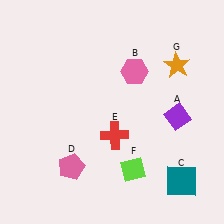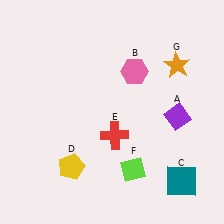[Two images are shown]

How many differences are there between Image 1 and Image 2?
There is 1 difference between the two images.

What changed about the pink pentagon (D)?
In Image 1, D is pink. In Image 2, it changed to yellow.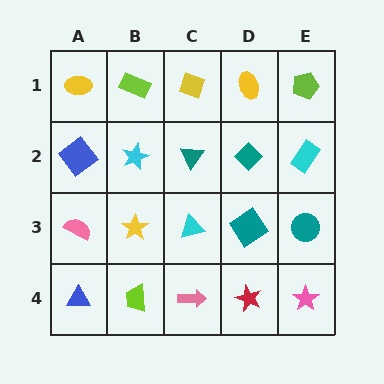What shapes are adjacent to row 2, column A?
A yellow ellipse (row 1, column A), a pink semicircle (row 3, column A), a cyan star (row 2, column B).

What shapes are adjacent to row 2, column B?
A lime rectangle (row 1, column B), a yellow star (row 3, column B), a blue diamond (row 2, column A), a teal triangle (row 2, column C).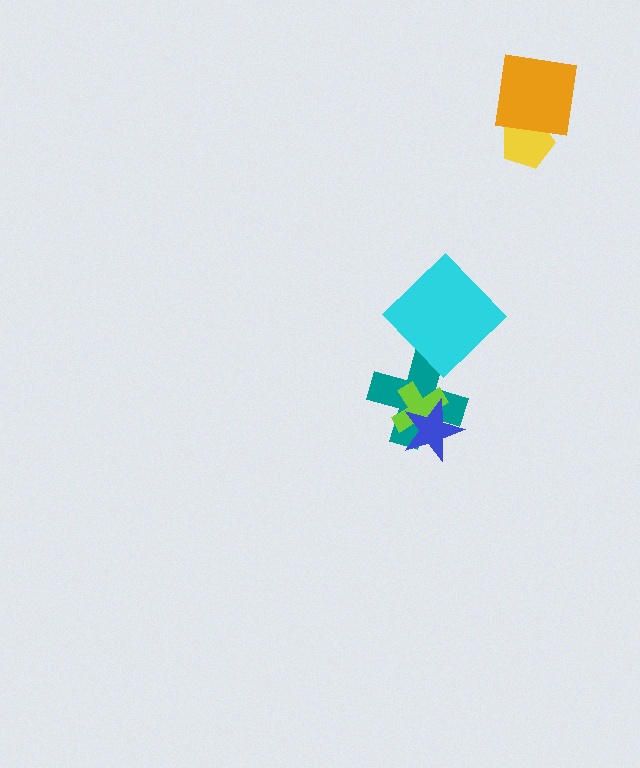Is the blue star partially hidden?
No, no other shape covers it.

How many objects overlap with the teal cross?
2 objects overlap with the teal cross.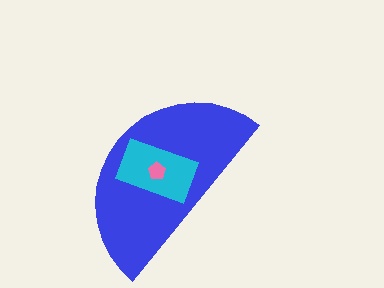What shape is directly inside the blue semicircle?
The cyan rectangle.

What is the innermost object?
The pink pentagon.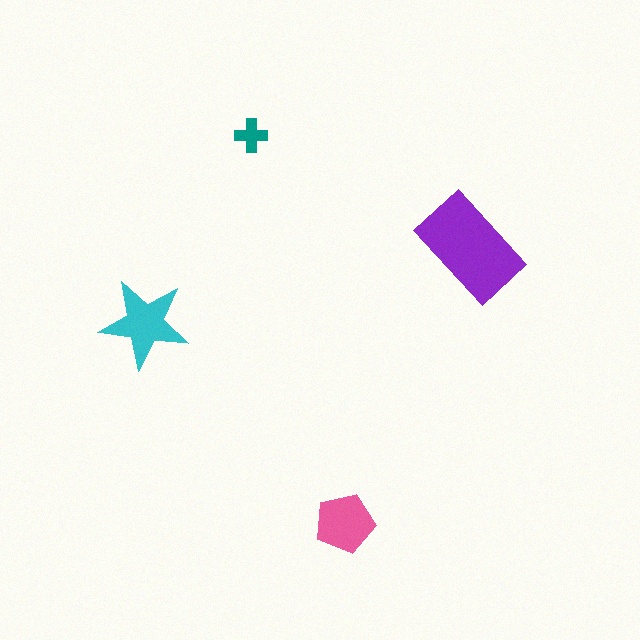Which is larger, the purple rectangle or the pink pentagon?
The purple rectangle.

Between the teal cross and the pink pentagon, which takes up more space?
The pink pentagon.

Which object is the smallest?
The teal cross.